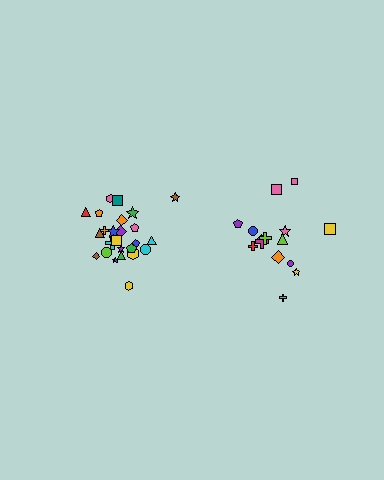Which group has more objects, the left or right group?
The left group.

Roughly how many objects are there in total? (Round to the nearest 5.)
Roughly 40 objects in total.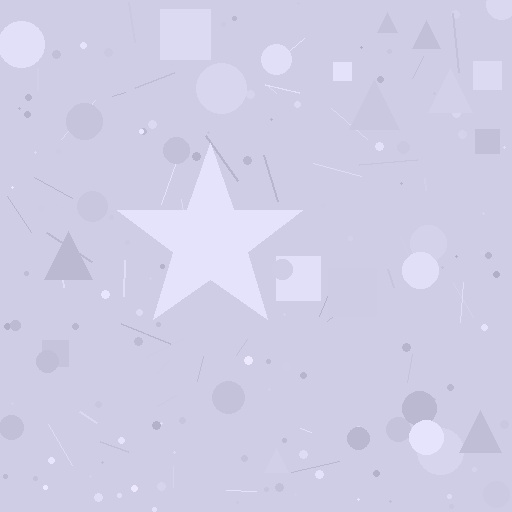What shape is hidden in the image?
A star is hidden in the image.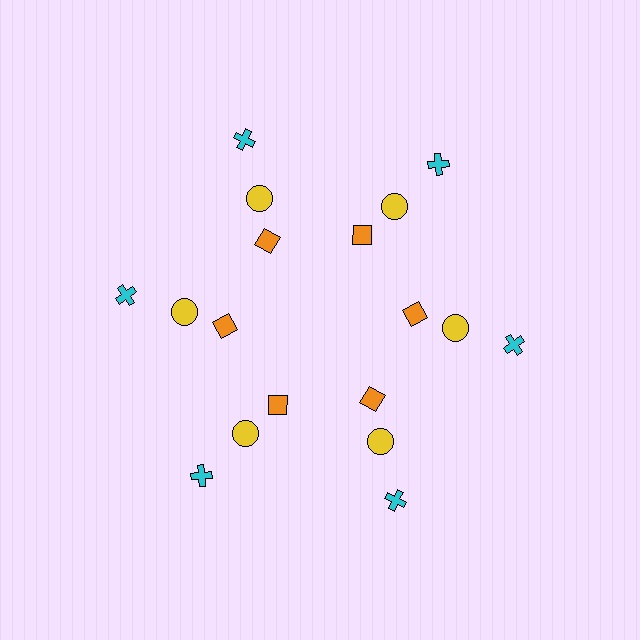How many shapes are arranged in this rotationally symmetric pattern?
There are 18 shapes, arranged in 6 groups of 3.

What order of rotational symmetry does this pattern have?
This pattern has 6-fold rotational symmetry.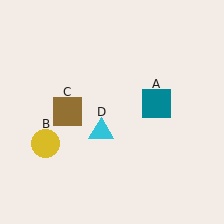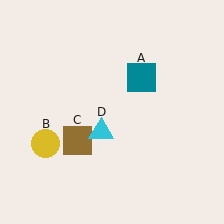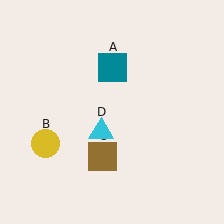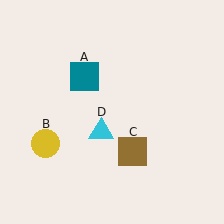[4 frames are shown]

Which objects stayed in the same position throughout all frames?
Yellow circle (object B) and cyan triangle (object D) remained stationary.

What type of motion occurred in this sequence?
The teal square (object A), brown square (object C) rotated counterclockwise around the center of the scene.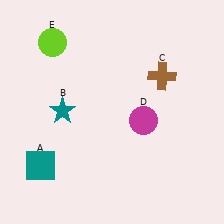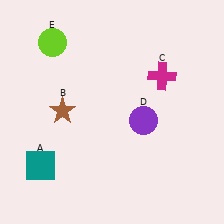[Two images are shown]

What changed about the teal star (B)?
In Image 1, B is teal. In Image 2, it changed to brown.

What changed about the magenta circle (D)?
In Image 1, D is magenta. In Image 2, it changed to purple.